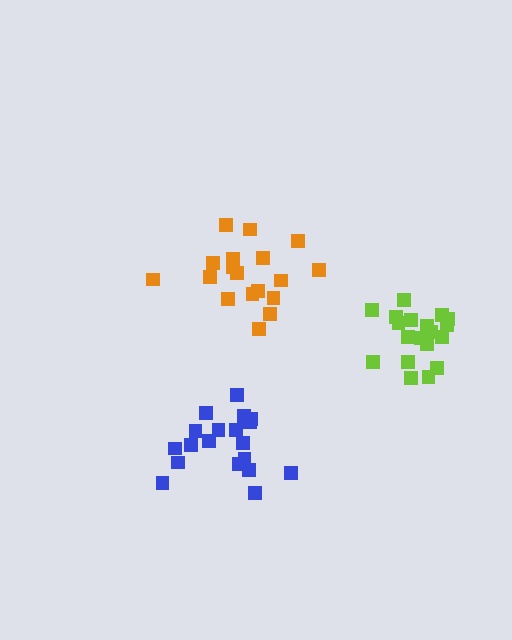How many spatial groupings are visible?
There are 3 spatial groupings.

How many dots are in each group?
Group 1: 19 dots, Group 2: 19 dots, Group 3: 18 dots (56 total).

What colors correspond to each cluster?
The clusters are colored: lime, blue, orange.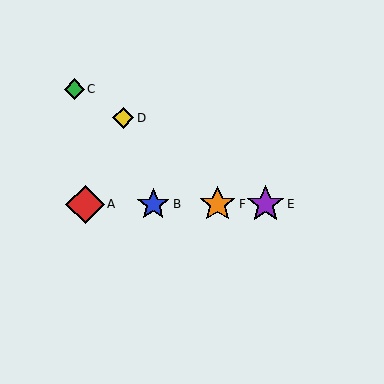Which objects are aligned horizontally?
Objects A, B, E, F are aligned horizontally.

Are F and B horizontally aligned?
Yes, both are at y≈204.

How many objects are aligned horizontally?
4 objects (A, B, E, F) are aligned horizontally.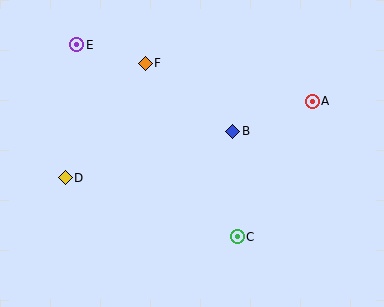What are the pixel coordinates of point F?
Point F is at (145, 63).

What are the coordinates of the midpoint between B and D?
The midpoint between B and D is at (149, 155).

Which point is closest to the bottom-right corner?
Point C is closest to the bottom-right corner.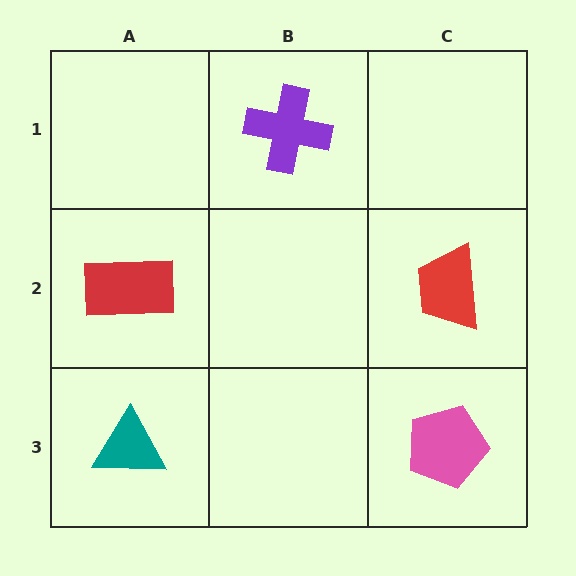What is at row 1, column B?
A purple cross.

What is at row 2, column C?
A red trapezoid.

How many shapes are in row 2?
2 shapes.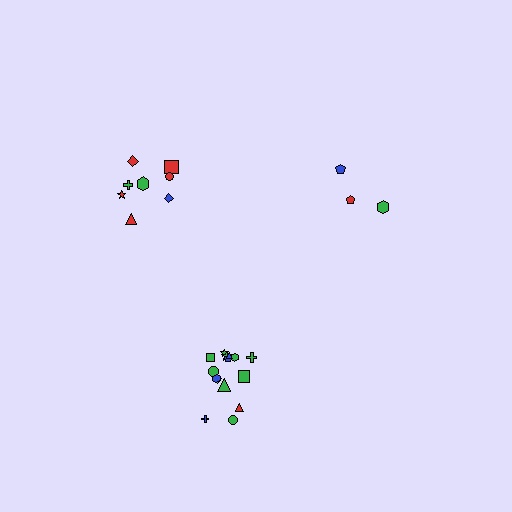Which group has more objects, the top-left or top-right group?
The top-left group.